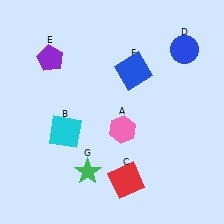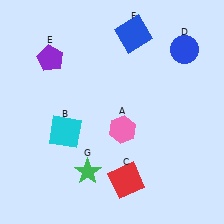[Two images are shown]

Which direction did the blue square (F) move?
The blue square (F) moved up.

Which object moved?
The blue square (F) moved up.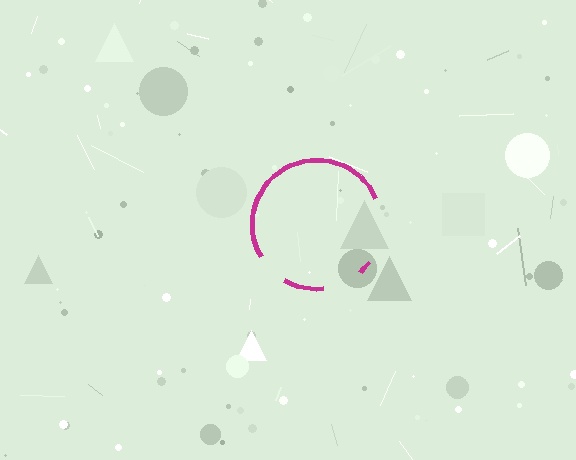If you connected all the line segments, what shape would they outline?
They would outline a circle.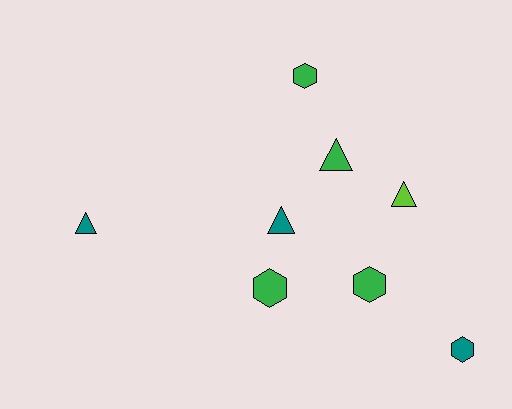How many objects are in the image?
There are 8 objects.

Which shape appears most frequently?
Hexagon, with 4 objects.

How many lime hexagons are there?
There are no lime hexagons.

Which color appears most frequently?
Green, with 4 objects.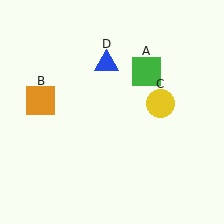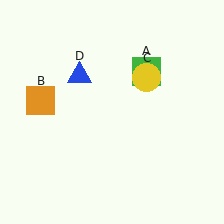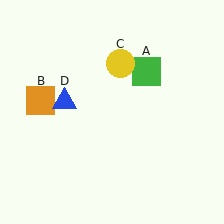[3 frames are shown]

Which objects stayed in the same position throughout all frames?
Green square (object A) and orange square (object B) remained stationary.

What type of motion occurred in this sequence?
The yellow circle (object C), blue triangle (object D) rotated counterclockwise around the center of the scene.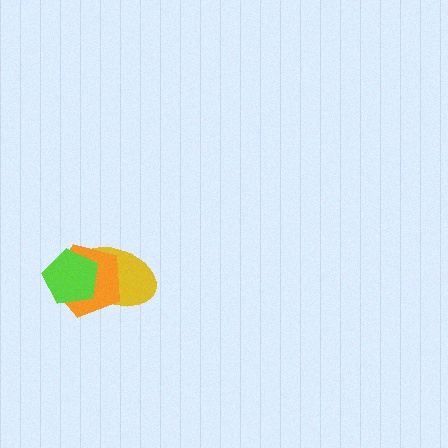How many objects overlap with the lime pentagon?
2 objects overlap with the lime pentagon.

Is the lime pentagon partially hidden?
No, no other shape covers it.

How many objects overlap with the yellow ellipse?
2 objects overlap with the yellow ellipse.